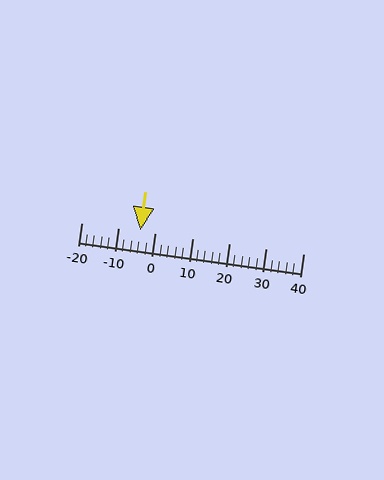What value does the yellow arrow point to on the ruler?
The yellow arrow points to approximately -4.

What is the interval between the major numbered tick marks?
The major tick marks are spaced 10 units apart.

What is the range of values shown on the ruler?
The ruler shows values from -20 to 40.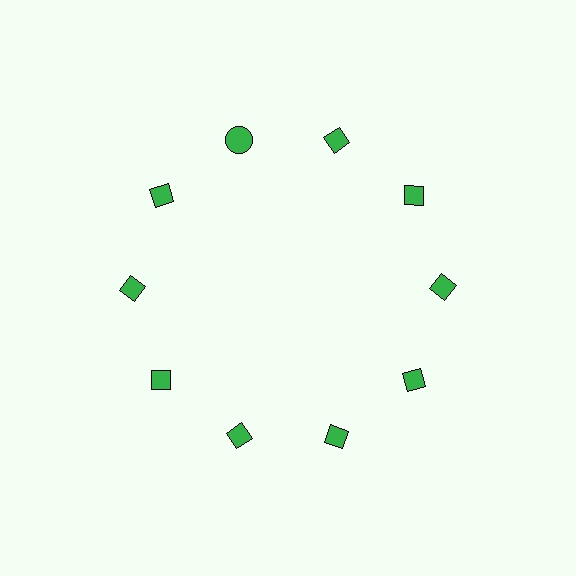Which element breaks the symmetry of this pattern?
The green circle at roughly the 11 o'clock position breaks the symmetry. All other shapes are green diamonds.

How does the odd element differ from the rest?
It has a different shape: circle instead of diamond.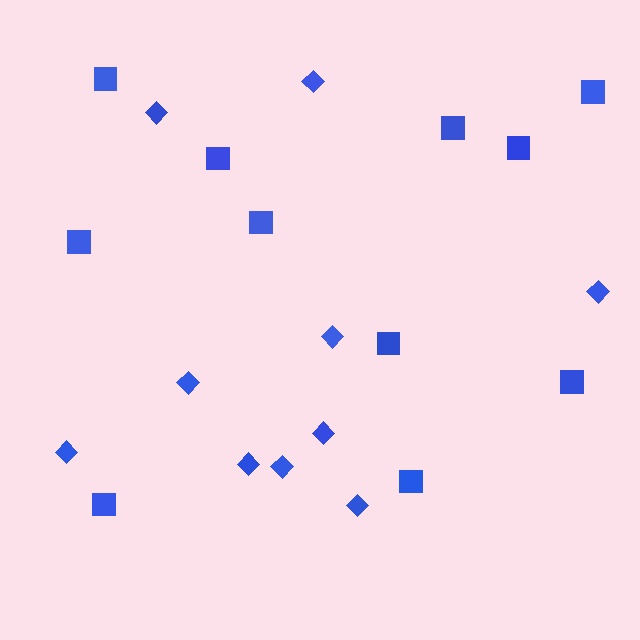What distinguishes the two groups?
There are 2 groups: one group of squares (11) and one group of diamonds (10).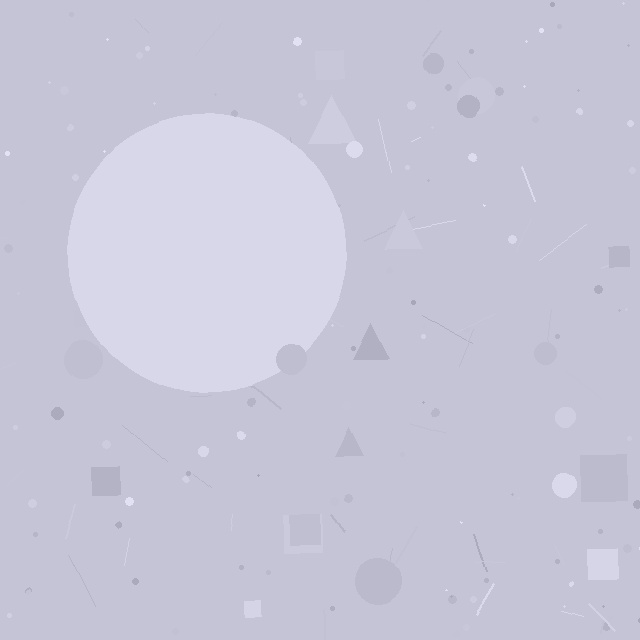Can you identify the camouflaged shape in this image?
The camouflaged shape is a circle.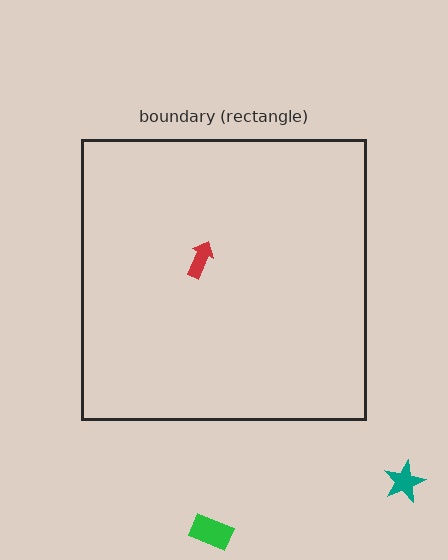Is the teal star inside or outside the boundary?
Outside.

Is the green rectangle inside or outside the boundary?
Outside.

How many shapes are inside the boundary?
1 inside, 2 outside.